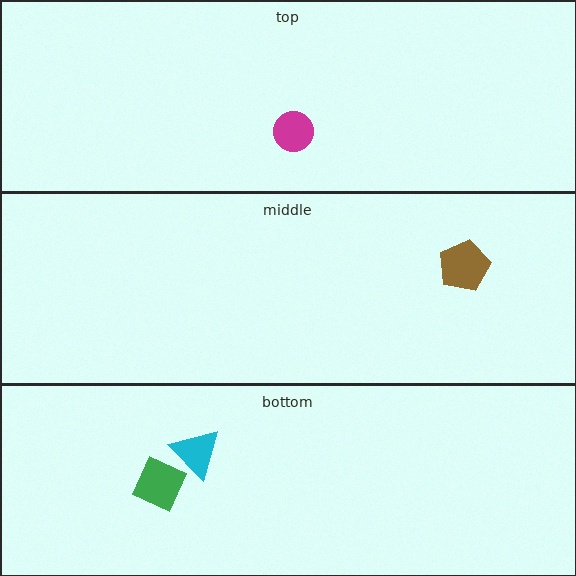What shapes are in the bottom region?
The green diamond, the cyan triangle.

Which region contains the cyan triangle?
The bottom region.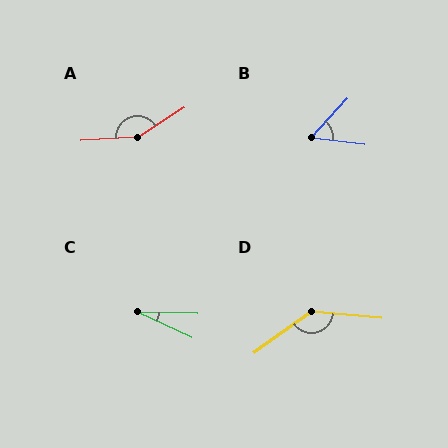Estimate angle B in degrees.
Approximately 55 degrees.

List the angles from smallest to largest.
C (24°), B (55°), D (139°), A (151°).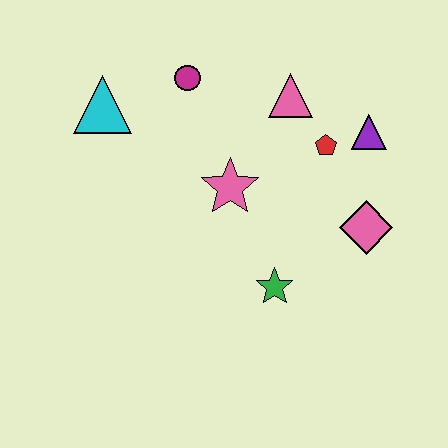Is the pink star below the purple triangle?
Yes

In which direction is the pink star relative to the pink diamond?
The pink star is to the left of the pink diamond.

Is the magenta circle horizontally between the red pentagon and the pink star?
No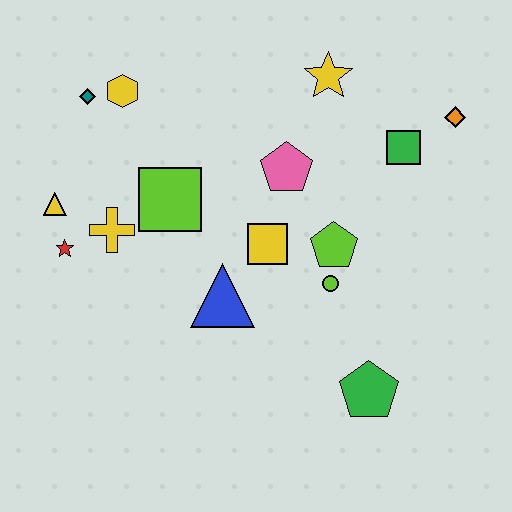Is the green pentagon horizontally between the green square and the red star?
Yes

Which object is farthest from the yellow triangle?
The orange diamond is farthest from the yellow triangle.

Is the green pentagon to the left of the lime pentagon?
No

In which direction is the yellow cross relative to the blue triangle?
The yellow cross is to the left of the blue triangle.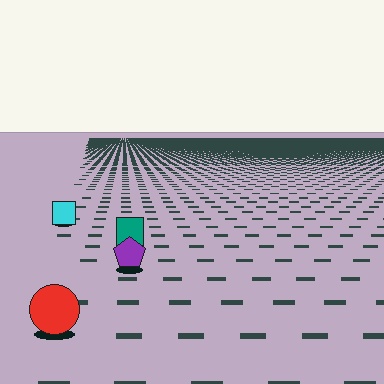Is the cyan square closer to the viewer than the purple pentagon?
No. The purple pentagon is closer — you can tell from the texture gradient: the ground texture is coarser near it.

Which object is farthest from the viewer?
The cyan square is farthest from the viewer. It appears smaller and the ground texture around it is denser.